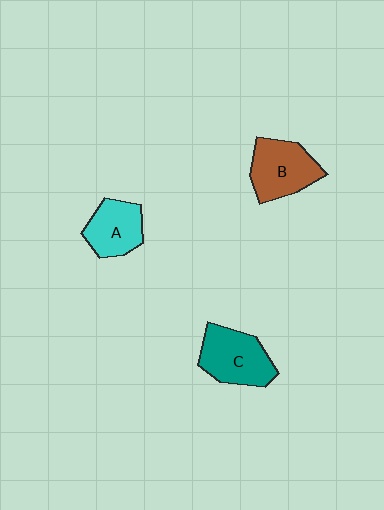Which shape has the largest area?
Shape C (teal).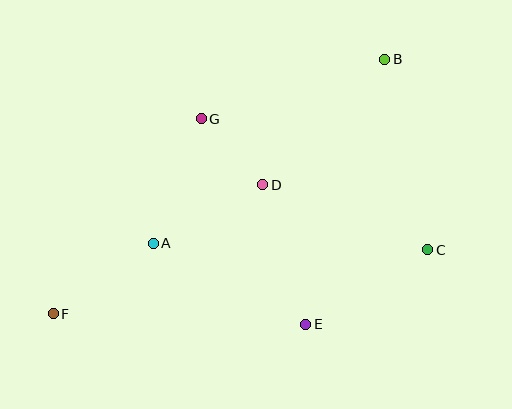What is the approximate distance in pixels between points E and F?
The distance between E and F is approximately 253 pixels.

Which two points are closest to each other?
Points D and G are closest to each other.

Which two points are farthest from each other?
Points B and F are farthest from each other.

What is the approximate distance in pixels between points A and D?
The distance between A and D is approximately 124 pixels.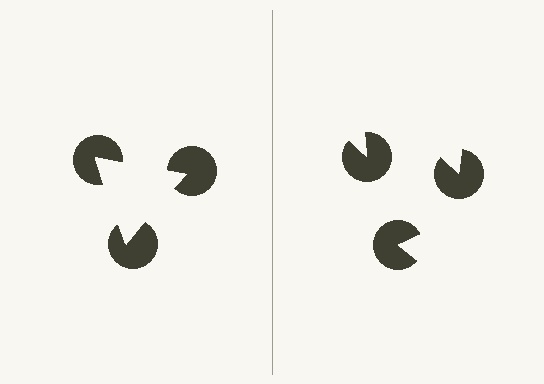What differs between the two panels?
The pac-man discs are positioned identically on both sides; only the wedge orientations differ. On the left they align to a triangle; on the right they are misaligned.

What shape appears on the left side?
An illusory triangle.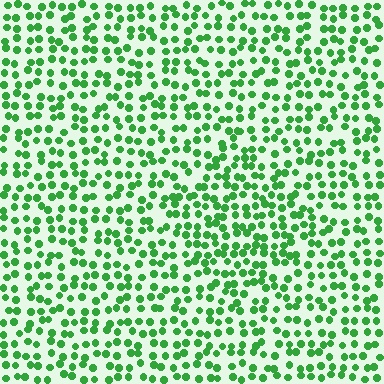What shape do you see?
I see a diamond.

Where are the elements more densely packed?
The elements are more densely packed inside the diamond boundary.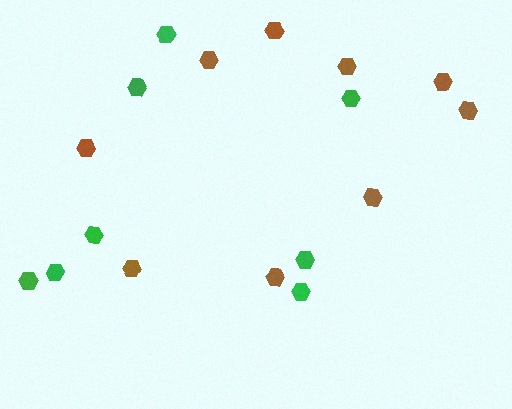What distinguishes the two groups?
There are 2 groups: one group of green hexagons (8) and one group of brown hexagons (9).